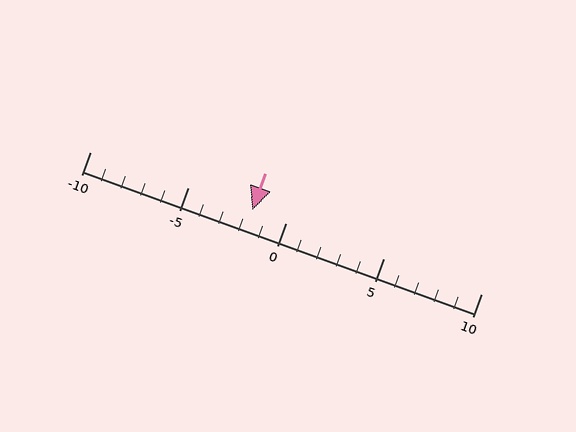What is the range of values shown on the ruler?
The ruler shows values from -10 to 10.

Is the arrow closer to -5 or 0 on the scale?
The arrow is closer to 0.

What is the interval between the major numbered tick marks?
The major tick marks are spaced 5 units apart.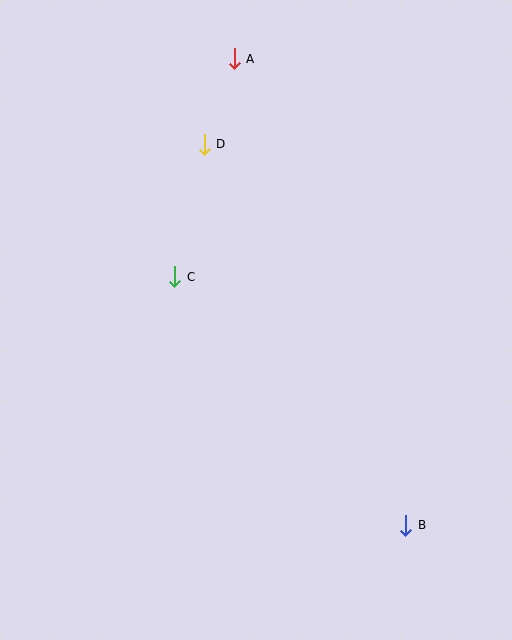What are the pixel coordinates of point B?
Point B is at (406, 525).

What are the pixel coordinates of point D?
Point D is at (204, 144).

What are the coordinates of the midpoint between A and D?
The midpoint between A and D is at (219, 101).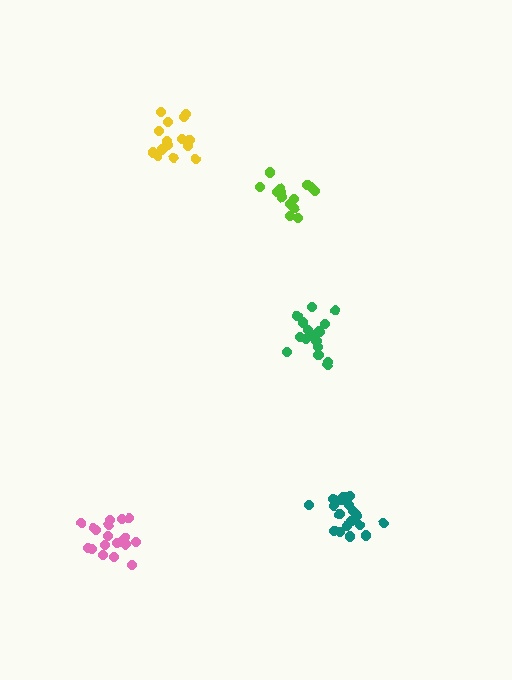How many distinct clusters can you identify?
There are 5 distinct clusters.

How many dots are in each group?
Group 1: 16 dots, Group 2: 19 dots, Group 3: 15 dots, Group 4: 20 dots, Group 5: 20 dots (90 total).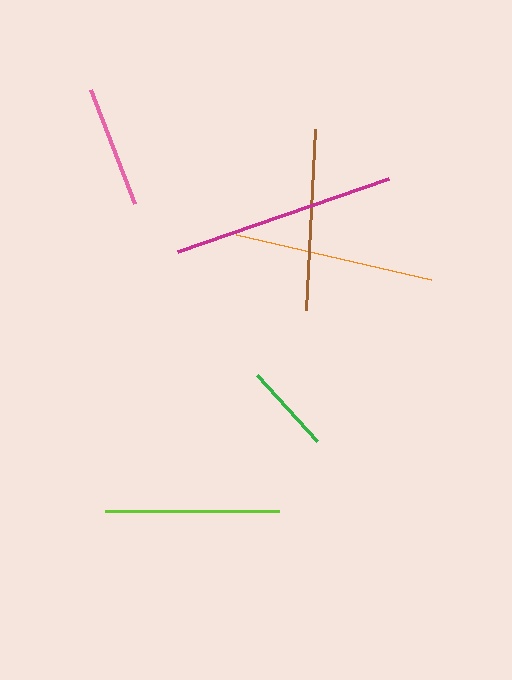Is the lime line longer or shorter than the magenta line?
The magenta line is longer than the lime line.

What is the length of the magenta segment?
The magenta segment is approximately 223 pixels long.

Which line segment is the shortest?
The green line is the shortest at approximately 90 pixels.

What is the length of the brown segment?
The brown segment is approximately 182 pixels long.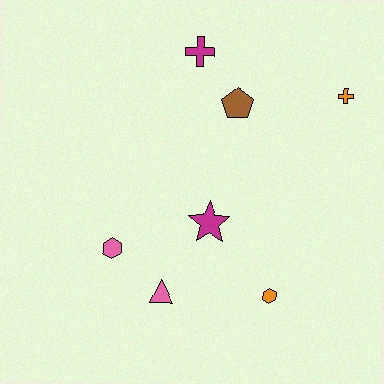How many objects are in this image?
There are 7 objects.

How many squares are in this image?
There are no squares.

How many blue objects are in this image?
There are no blue objects.